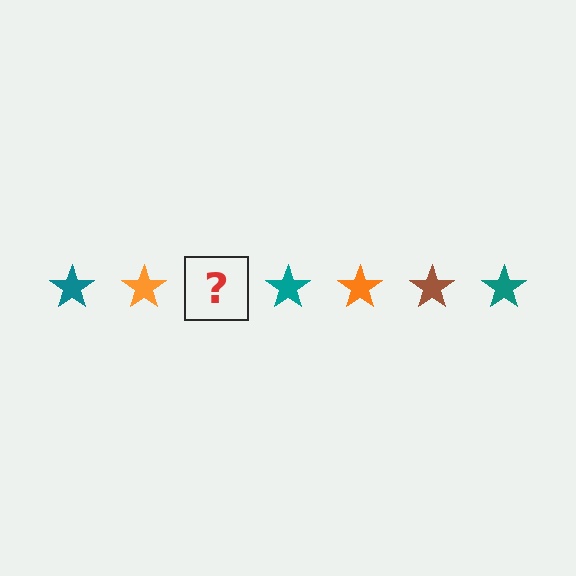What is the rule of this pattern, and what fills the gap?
The rule is that the pattern cycles through teal, orange, brown stars. The gap should be filled with a brown star.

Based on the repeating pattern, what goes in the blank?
The blank should be a brown star.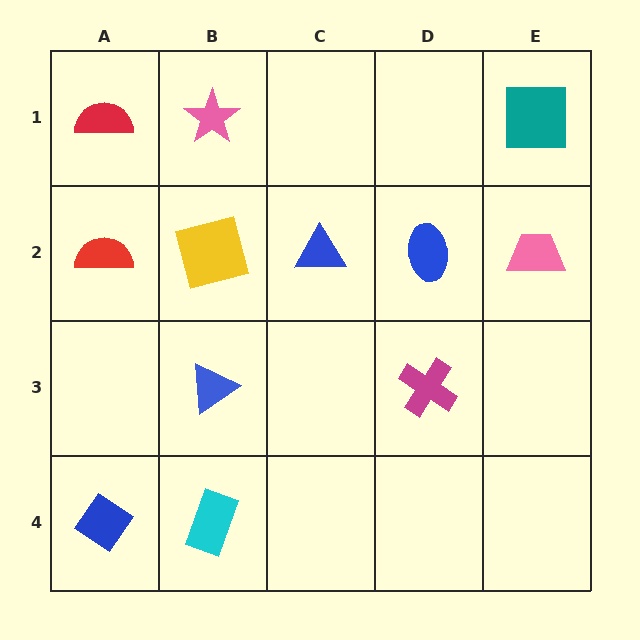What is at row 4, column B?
A cyan rectangle.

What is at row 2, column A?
A red semicircle.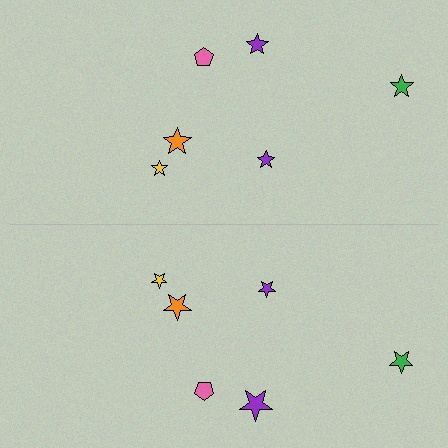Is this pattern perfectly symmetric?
No, the pattern is not perfectly symmetric. The purple star on the bottom side has a different size than its mirror counterpart.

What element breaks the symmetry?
The purple star on the bottom side has a different size than its mirror counterpart.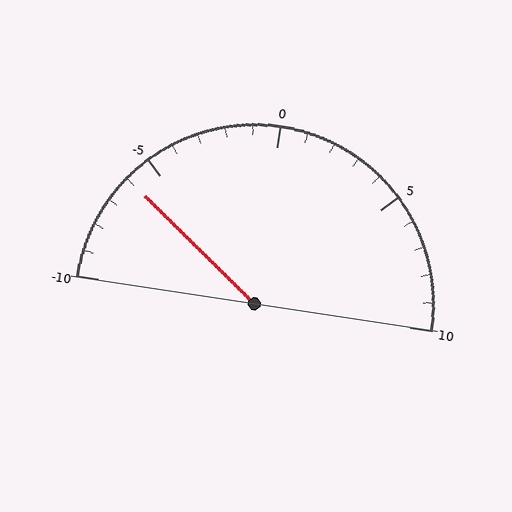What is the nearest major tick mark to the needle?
The nearest major tick mark is -5.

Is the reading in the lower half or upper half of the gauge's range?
The reading is in the lower half of the range (-10 to 10).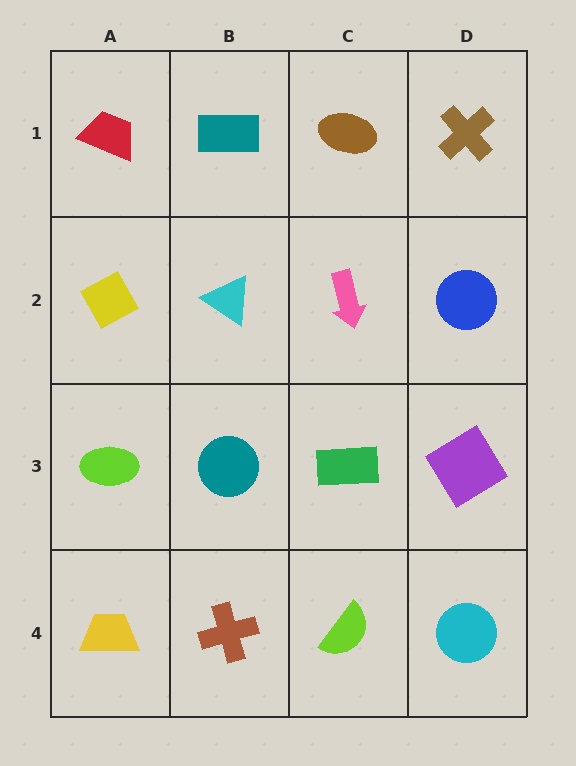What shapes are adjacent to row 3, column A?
A yellow diamond (row 2, column A), a yellow trapezoid (row 4, column A), a teal circle (row 3, column B).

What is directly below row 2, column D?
A purple diamond.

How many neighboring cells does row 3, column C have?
4.